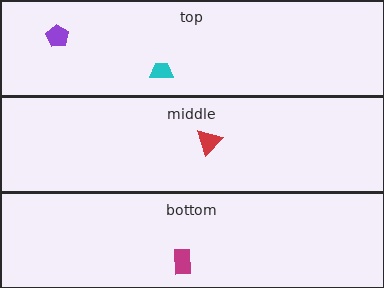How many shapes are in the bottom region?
1.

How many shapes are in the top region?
2.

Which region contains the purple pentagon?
The top region.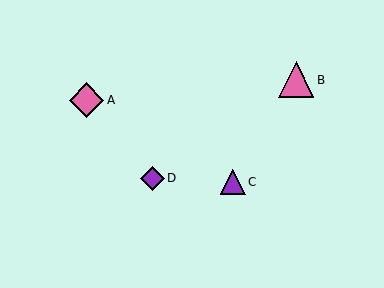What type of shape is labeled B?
Shape B is a pink triangle.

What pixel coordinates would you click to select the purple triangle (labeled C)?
Click at (233, 182) to select the purple triangle C.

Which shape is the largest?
The pink triangle (labeled B) is the largest.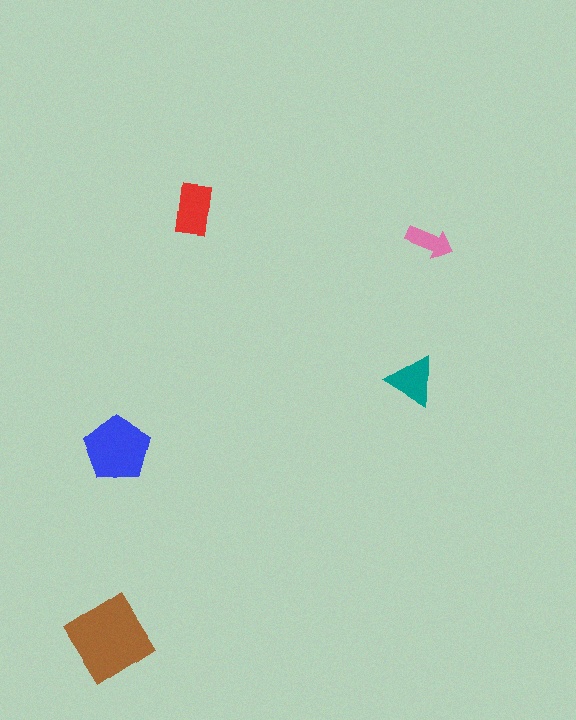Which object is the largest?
The brown diamond.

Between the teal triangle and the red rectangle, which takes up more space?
The red rectangle.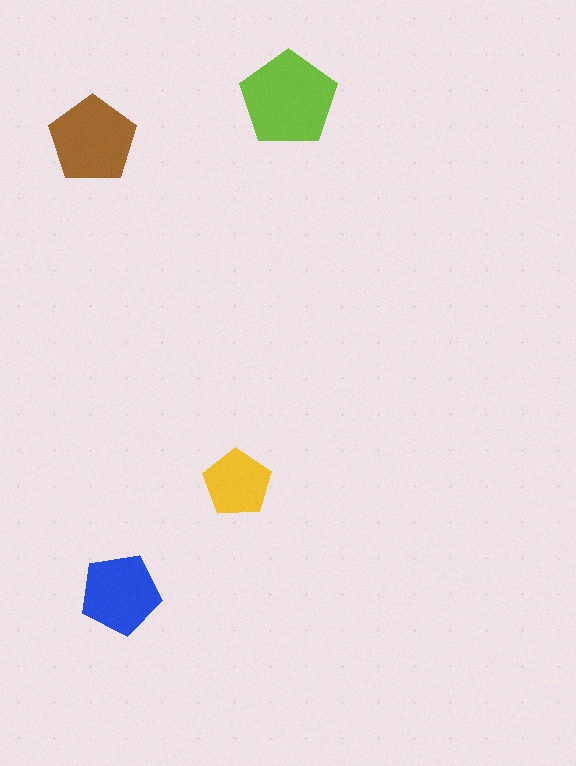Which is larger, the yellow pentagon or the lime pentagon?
The lime one.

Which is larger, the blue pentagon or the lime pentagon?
The lime one.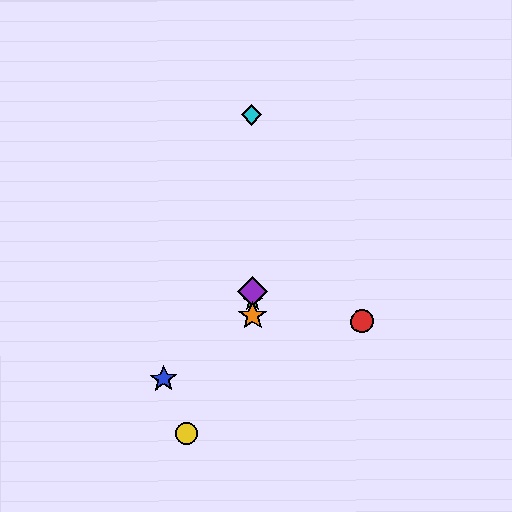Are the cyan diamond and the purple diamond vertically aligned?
Yes, both are at x≈252.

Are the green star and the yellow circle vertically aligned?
No, the green star is at x≈253 and the yellow circle is at x≈186.